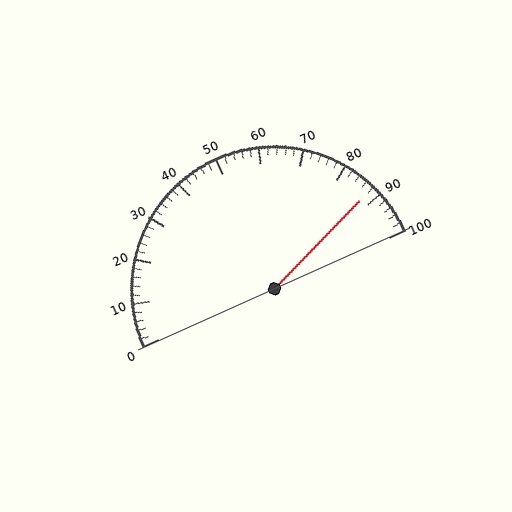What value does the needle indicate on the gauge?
The needle indicates approximately 88.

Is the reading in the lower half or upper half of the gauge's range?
The reading is in the upper half of the range (0 to 100).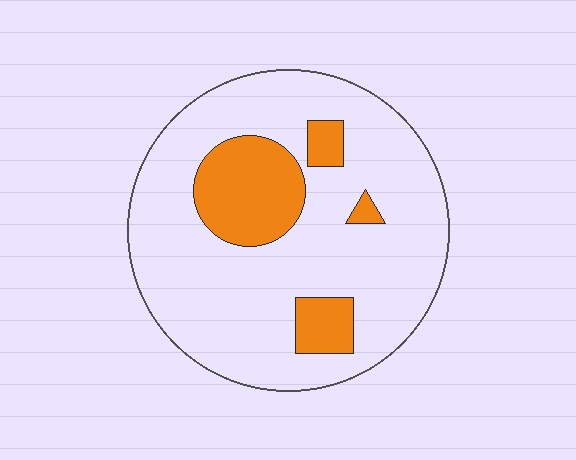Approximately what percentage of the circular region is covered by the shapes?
Approximately 20%.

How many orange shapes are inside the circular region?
4.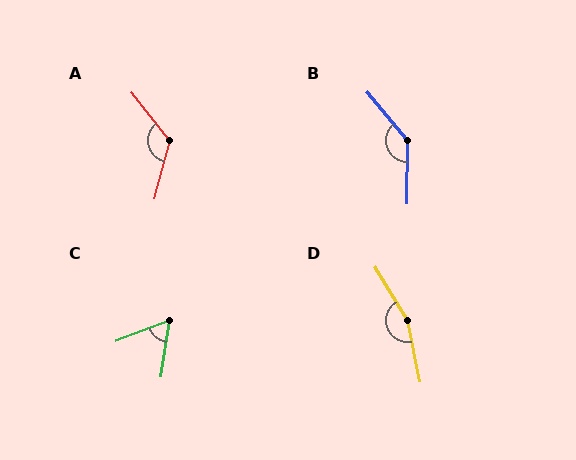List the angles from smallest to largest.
C (61°), A (127°), B (140°), D (160°).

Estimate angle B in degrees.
Approximately 140 degrees.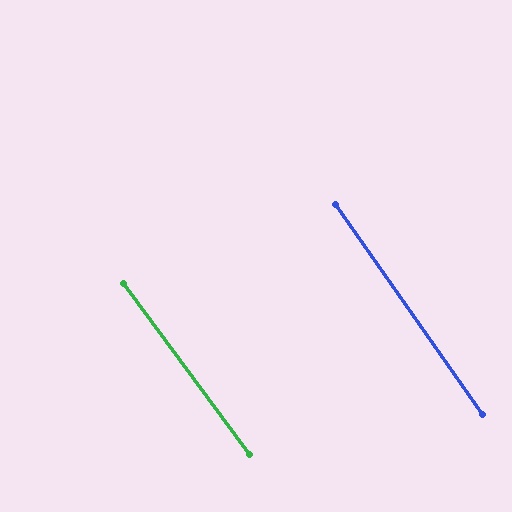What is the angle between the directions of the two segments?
Approximately 1 degree.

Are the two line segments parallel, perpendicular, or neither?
Parallel — their directions differ by only 1.2°.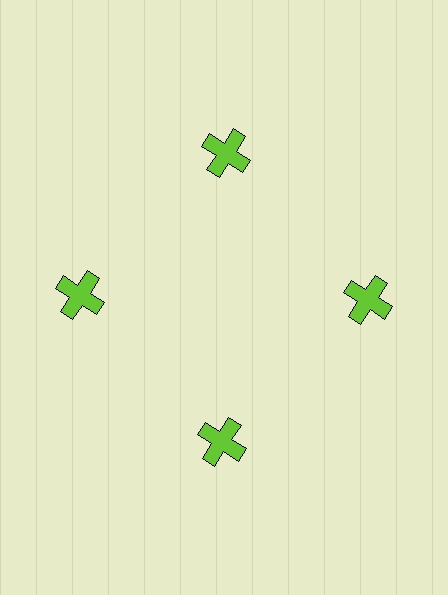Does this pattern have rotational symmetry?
Yes, this pattern has 4-fold rotational symmetry. It looks the same after rotating 90 degrees around the center.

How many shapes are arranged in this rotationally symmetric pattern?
There are 4 shapes, arranged in 4 groups of 1.